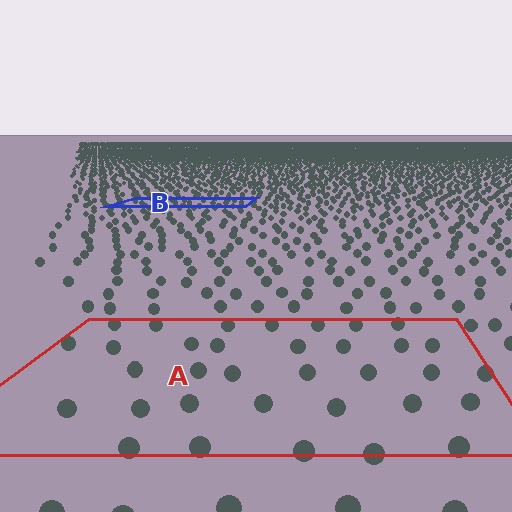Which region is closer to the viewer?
Region A is closer. The texture elements there are larger and more spread out.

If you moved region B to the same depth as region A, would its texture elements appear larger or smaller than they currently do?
They would appear larger. At a closer depth, the same texture elements are projected at a bigger on-screen size.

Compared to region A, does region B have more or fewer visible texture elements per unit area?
Region B has more texture elements per unit area — they are packed more densely because it is farther away.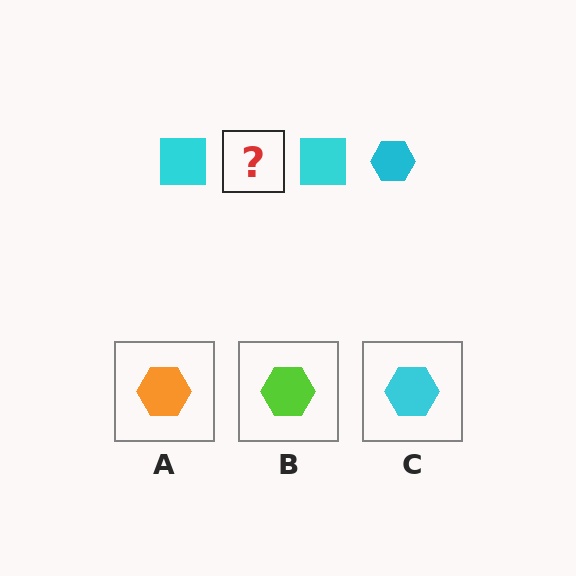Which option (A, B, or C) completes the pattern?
C.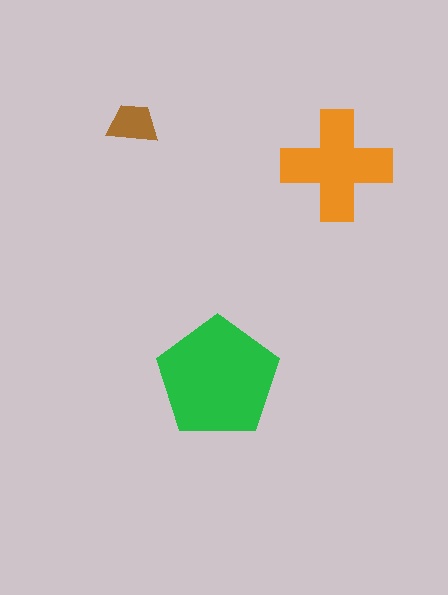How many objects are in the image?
There are 3 objects in the image.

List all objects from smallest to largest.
The brown trapezoid, the orange cross, the green pentagon.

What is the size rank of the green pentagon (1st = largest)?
1st.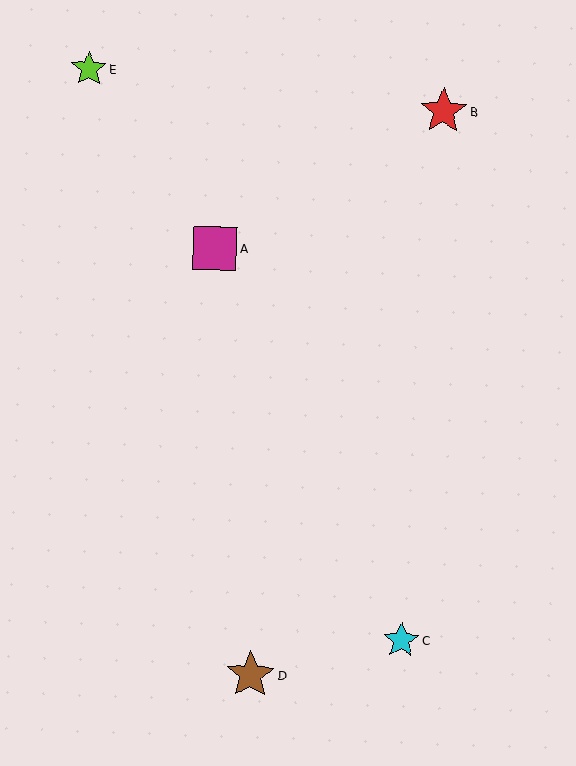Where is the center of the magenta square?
The center of the magenta square is at (215, 248).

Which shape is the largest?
The brown star (labeled D) is the largest.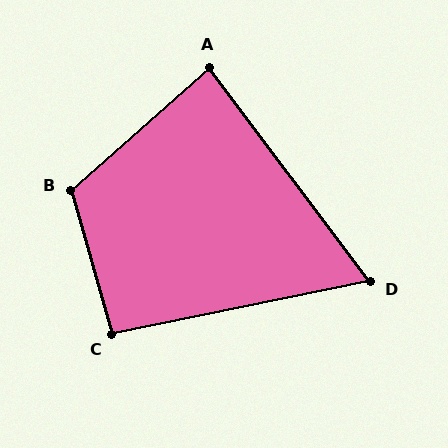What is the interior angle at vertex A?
Approximately 85 degrees (approximately right).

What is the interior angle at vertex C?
Approximately 95 degrees (approximately right).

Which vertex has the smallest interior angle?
D, at approximately 65 degrees.